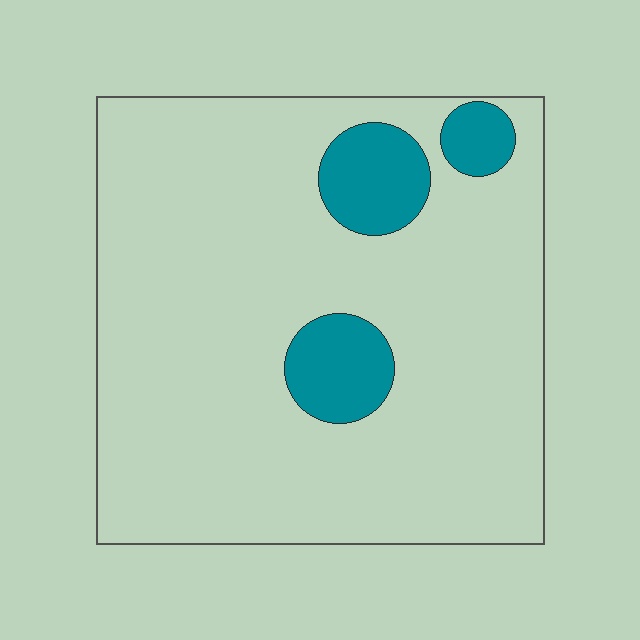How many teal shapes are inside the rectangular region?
3.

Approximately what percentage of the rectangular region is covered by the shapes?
Approximately 10%.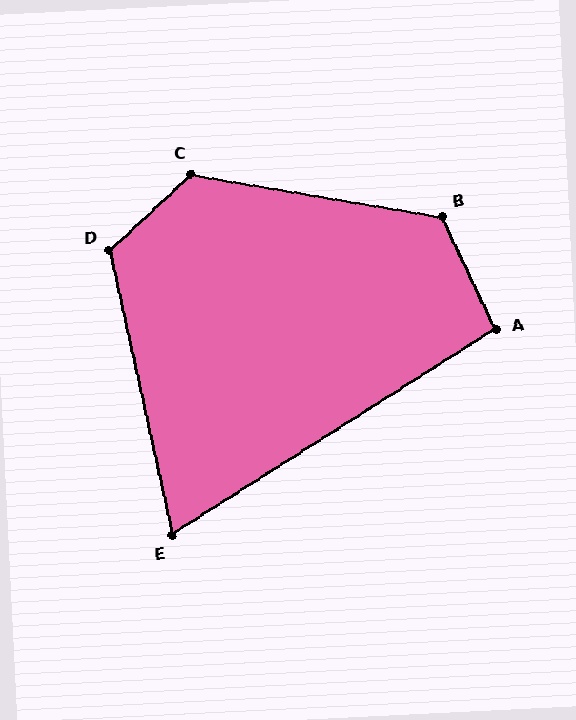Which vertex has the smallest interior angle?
E, at approximately 70 degrees.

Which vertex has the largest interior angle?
C, at approximately 127 degrees.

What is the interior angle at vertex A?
Approximately 97 degrees (obtuse).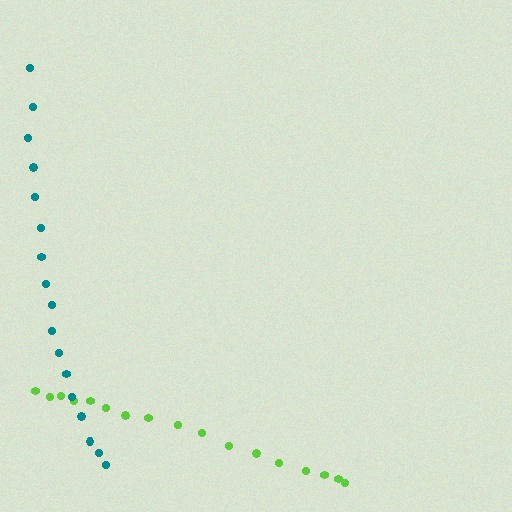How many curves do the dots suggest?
There are 2 distinct paths.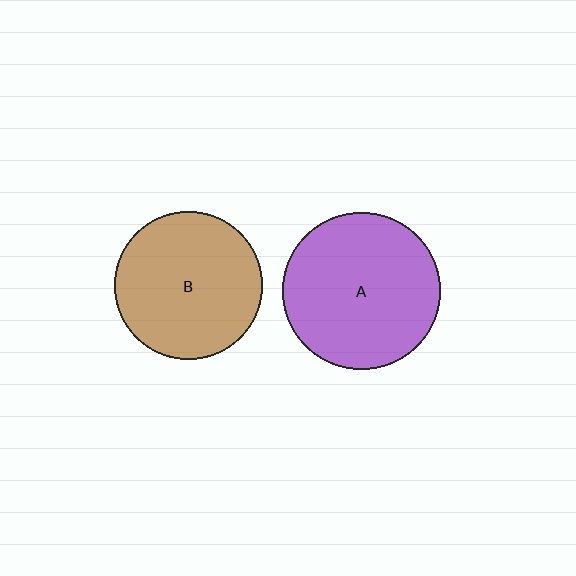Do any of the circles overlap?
No, none of the circles overlap.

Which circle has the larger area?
Circle A (purple).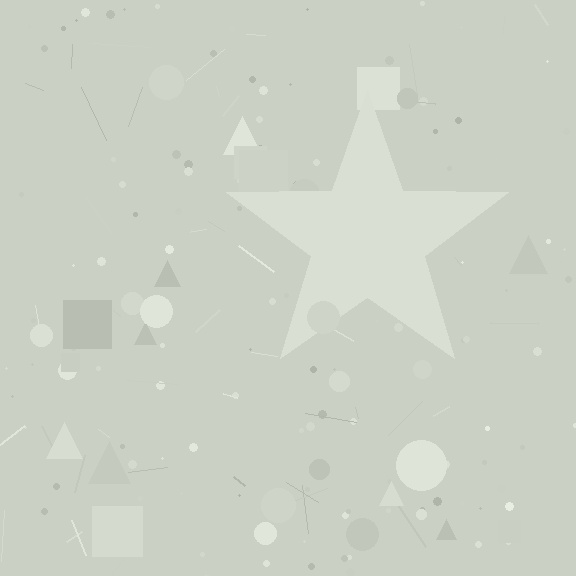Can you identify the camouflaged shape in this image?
The camouflaged shape is a star.